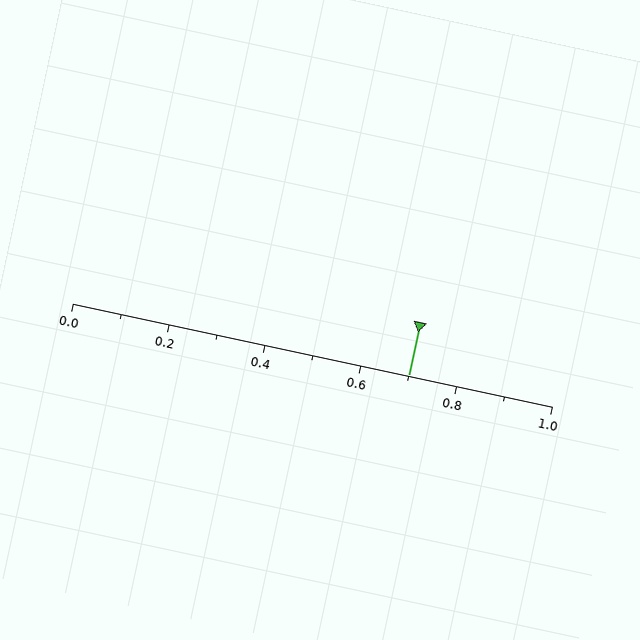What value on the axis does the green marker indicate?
The marker indicates approximately 0.7.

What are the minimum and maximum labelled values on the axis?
The axis runs from 0.0 to 1.0.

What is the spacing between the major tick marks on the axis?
The major ticks are spaced 0.2 apart.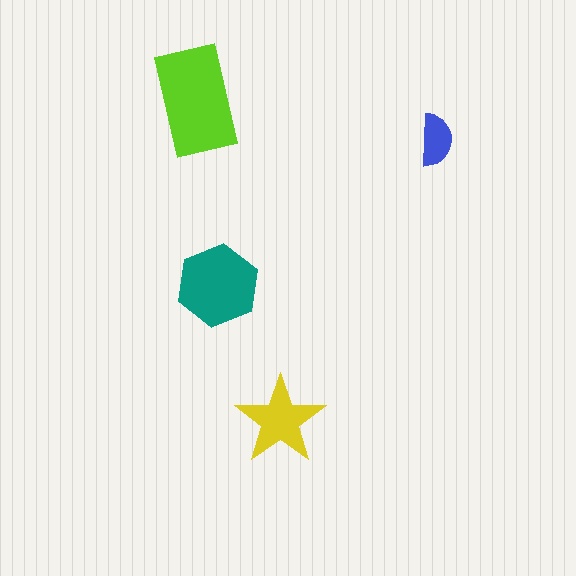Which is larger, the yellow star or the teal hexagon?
The teal hexagon.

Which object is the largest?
The lime rectangle.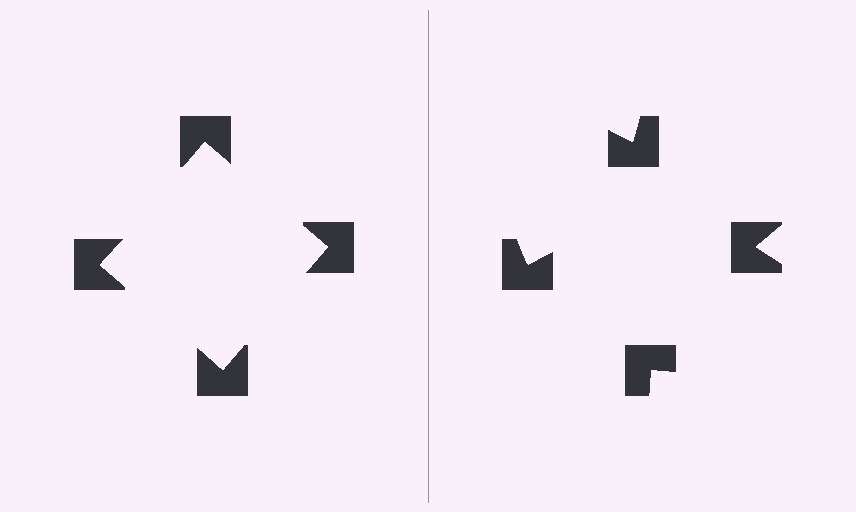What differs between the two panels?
The notched squares are positioned identically on both sides; only the wedge orientations differ. On the left they align to a square; on the right they are misaligned.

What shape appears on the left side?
An illusory square.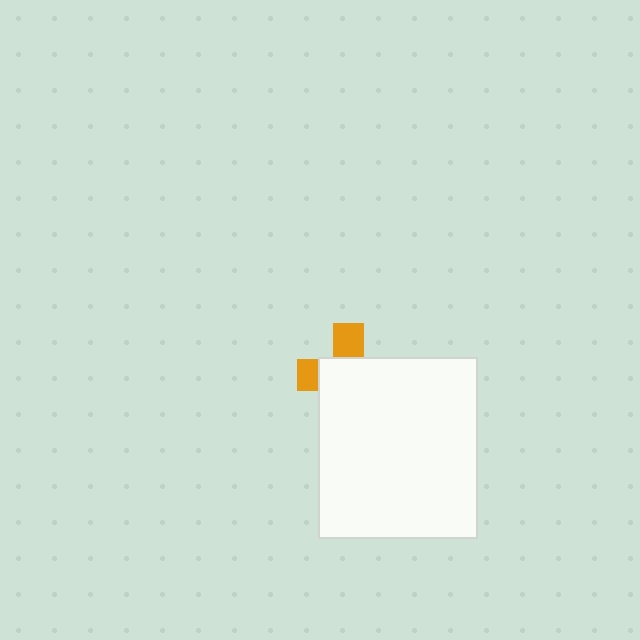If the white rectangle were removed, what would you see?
You would see the complete orange cross.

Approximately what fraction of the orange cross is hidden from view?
Roughly 69% of the orange cross is hidden behind the white rectangle.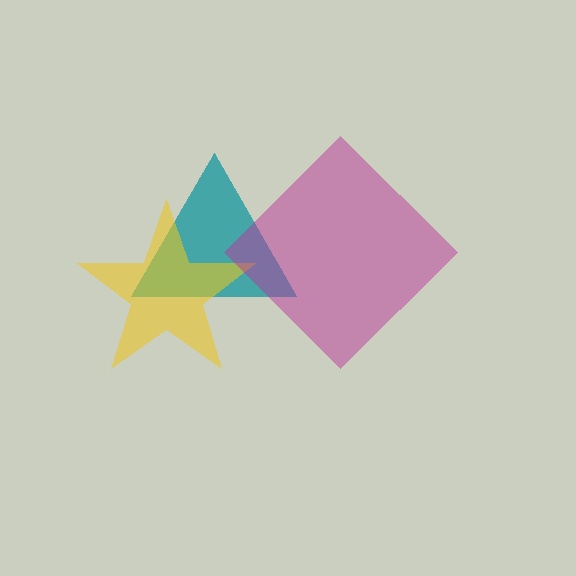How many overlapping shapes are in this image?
There are 3 overlapping shapes in the image.